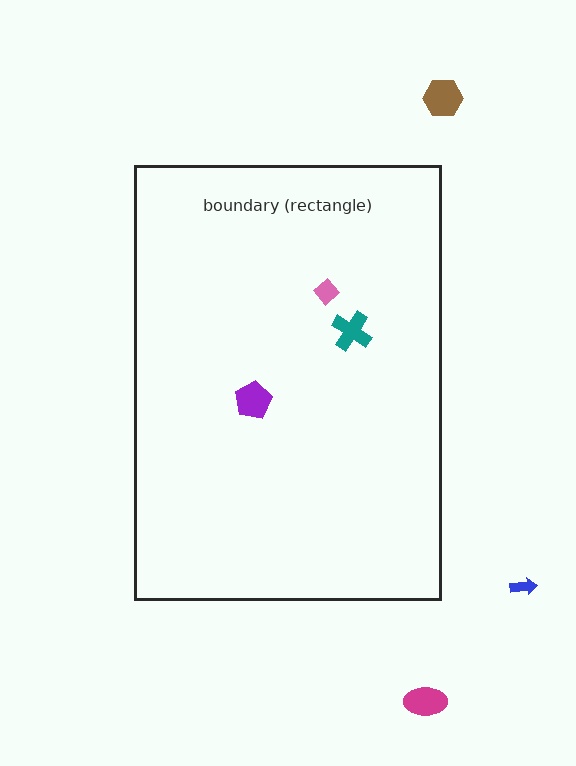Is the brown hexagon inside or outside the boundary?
Outside.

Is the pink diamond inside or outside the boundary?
Inside.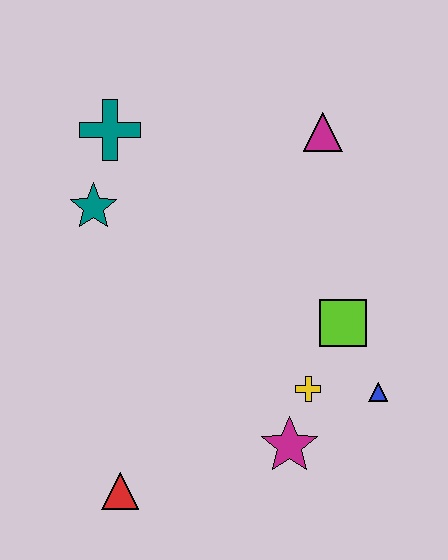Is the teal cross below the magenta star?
No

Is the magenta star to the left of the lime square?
Yes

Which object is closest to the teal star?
The teal cross is closest to the teal star.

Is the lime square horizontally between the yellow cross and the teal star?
No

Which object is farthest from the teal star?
The blue triangle is farthest from the teal star.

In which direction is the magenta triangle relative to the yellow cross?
The magenta triangle is above the yellow cross.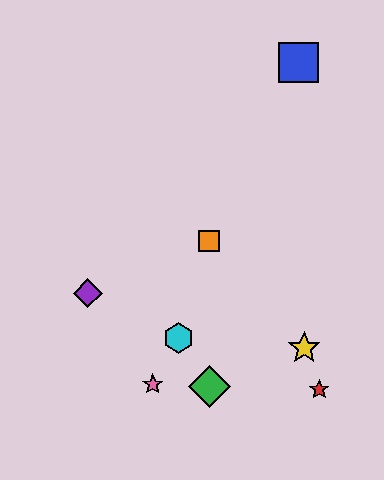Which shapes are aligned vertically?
The green diamond, the orange square are aligned vertically.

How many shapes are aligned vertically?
2 shapes (the green diamond, the orange square) are aligned vertically.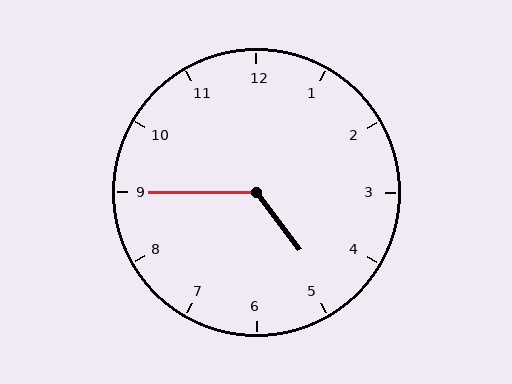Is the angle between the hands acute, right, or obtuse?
It is obtuse.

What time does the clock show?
4:45.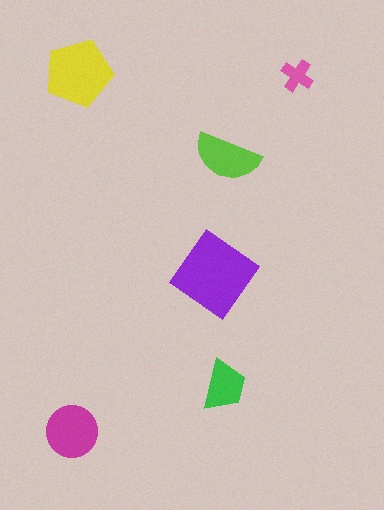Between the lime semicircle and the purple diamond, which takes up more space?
The purple diamond.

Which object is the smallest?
The pink cross.